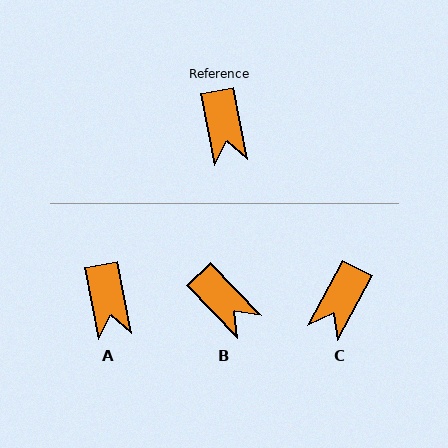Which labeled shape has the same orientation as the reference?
A.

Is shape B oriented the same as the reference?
No, it is off by about 33 degrees.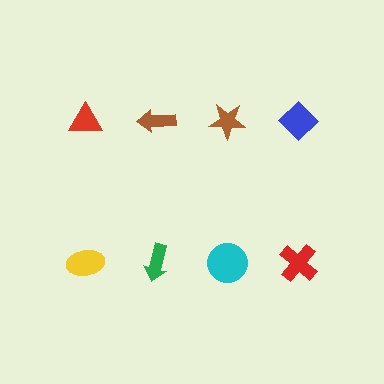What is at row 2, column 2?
A green arrow.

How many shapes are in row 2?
4 shapes.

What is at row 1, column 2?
A brown arrow.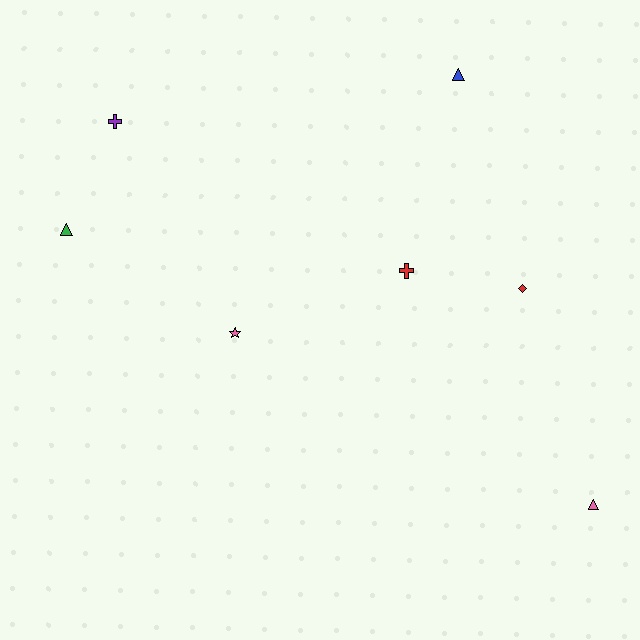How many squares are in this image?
There are no squares.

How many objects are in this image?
There are 7 objects.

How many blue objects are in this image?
There is 1 blue object.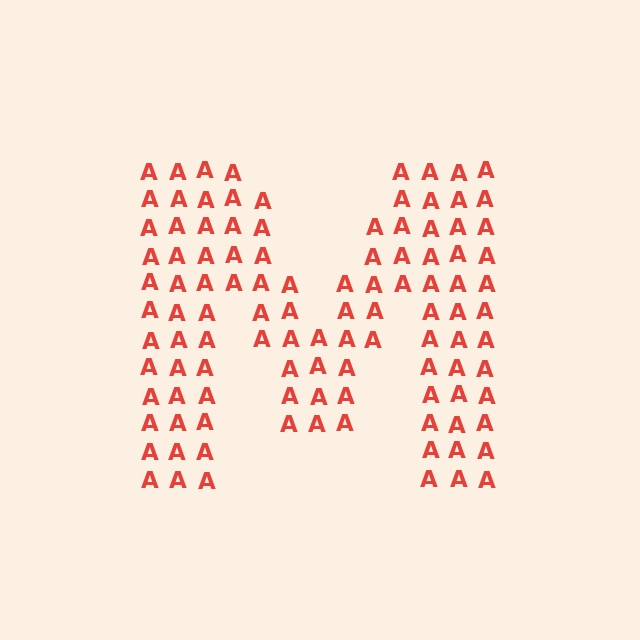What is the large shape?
The large shape is the letter M.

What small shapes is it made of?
It is made of small letter A's.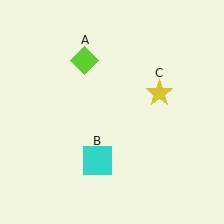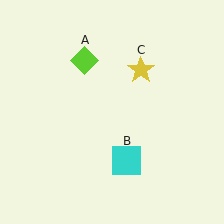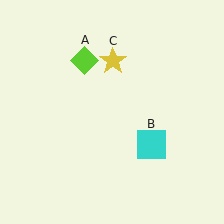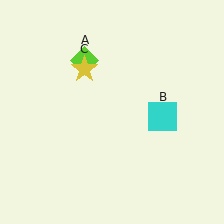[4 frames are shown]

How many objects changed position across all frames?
2 objects changed position: cyan square (object B), yellow star (object C).